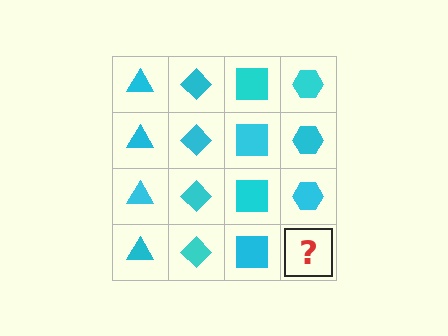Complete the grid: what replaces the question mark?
The question mark should be replaced with a cyan hexagon.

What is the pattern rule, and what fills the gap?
The rule is that each column has a consistent shape. The gap should be filled with a cyan hexagon.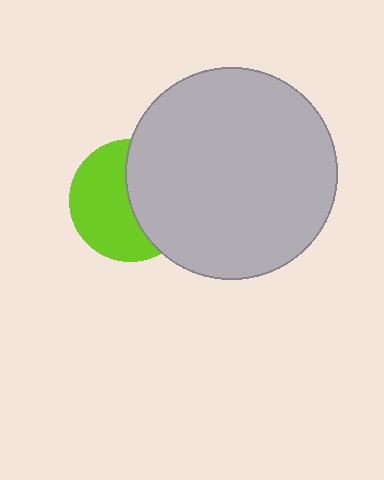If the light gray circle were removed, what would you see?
You would see the complete lime circle.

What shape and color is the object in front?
The object in front is a light gray circle.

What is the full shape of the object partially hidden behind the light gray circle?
The partially hidden object is a lime circle.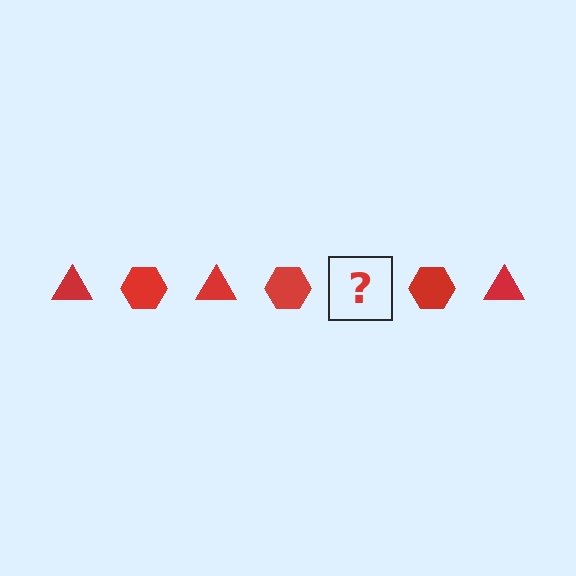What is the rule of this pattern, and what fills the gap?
The rule is that the pattern cycles through triangle, hexagon shapes in red. The gap should be filled with a red triangle.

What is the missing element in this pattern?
The missing element is a red triangle.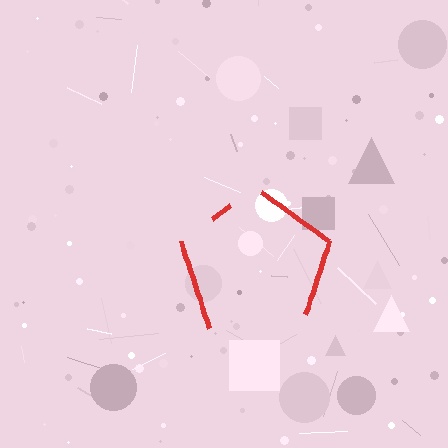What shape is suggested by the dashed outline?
The dashed outline suggests a pentagon.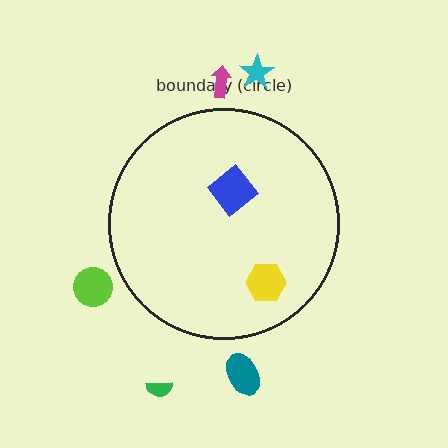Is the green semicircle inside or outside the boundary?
Outside.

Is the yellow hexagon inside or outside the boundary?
Inside.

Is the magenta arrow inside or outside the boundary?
Outside.